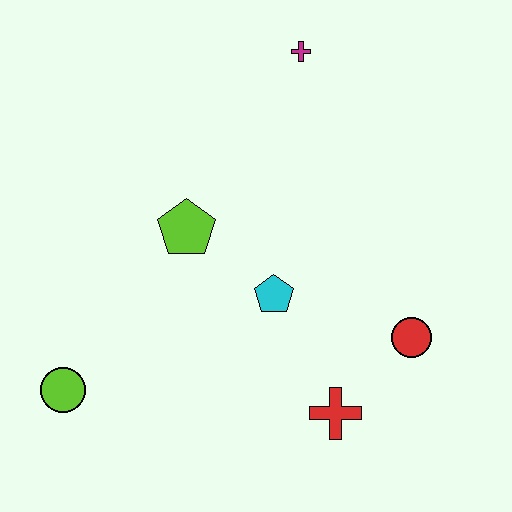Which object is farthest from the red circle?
The lime circle is farthest from the red circle.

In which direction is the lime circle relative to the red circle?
The lime circle is to the left of the red circle.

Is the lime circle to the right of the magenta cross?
No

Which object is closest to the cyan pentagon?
The lime pentagon is closest to the cyan pentagon.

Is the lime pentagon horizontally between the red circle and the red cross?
No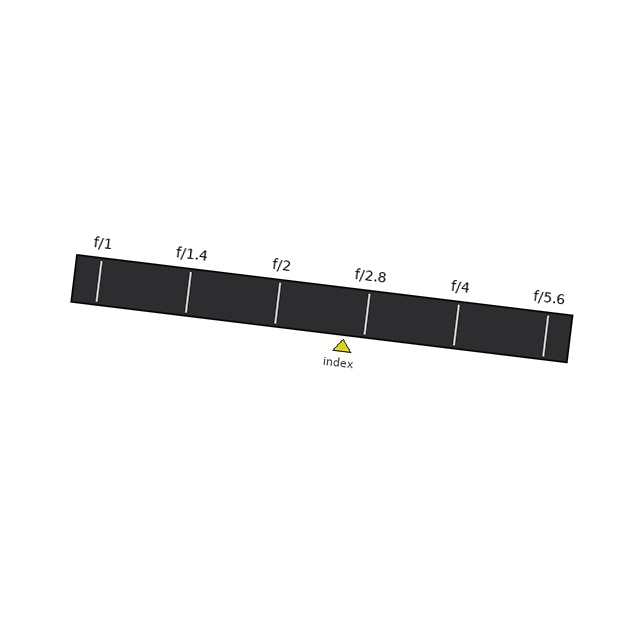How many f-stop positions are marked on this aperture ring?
There are 6 f-stop positions marked.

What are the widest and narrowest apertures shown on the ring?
The widest aperture shown is f/1 and the narrowest is f/5.6.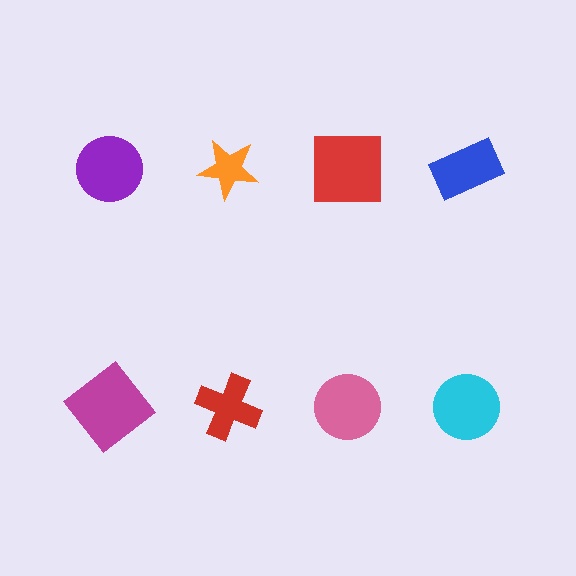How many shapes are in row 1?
4 shapes.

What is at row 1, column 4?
A blue rectangle.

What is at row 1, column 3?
A red square.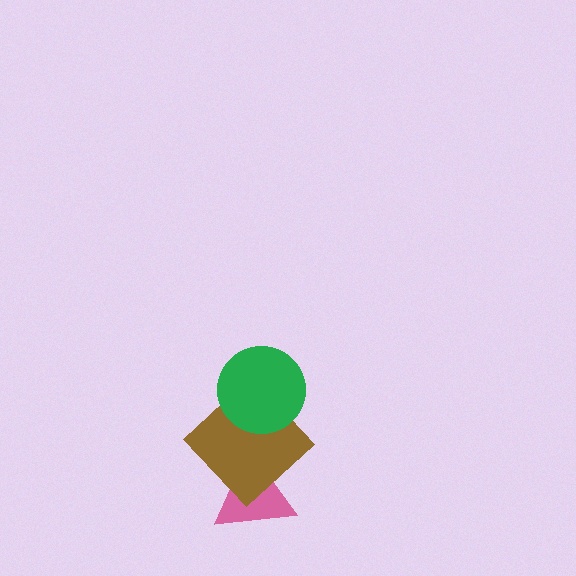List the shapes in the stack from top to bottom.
From top to bottom: the green circle, the brown diamond, the pink triangle.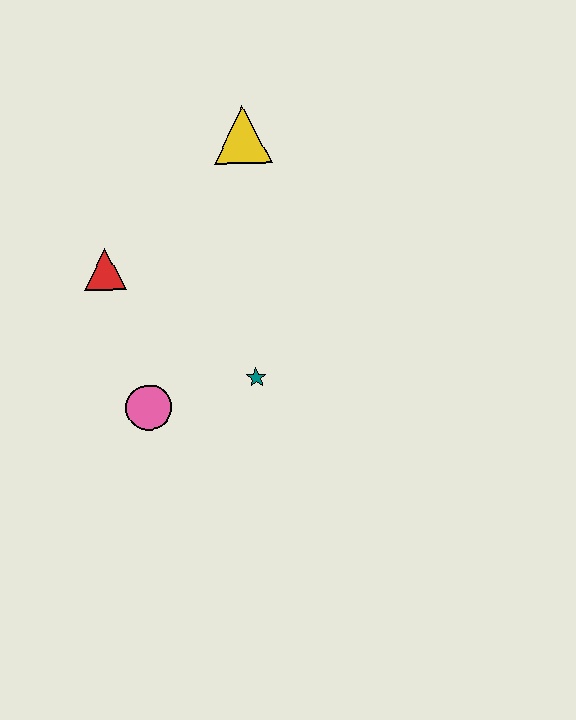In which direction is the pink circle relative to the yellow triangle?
The pink circle is below the yellow triangle.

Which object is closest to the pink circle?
The teal star is closest to the pink circle.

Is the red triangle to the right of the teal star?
No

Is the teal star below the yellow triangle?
Yes